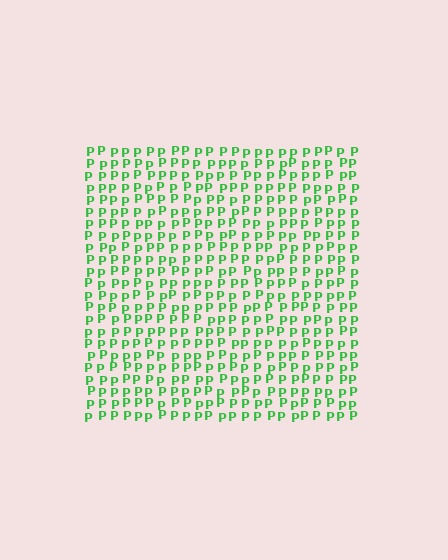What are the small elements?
The small elements are letter P's.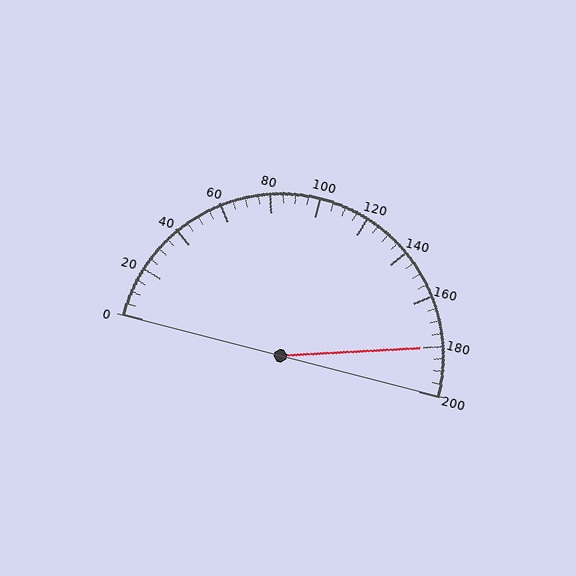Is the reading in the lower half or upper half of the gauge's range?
The reading is in the upper half of the range (0 to 200).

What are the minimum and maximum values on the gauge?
The gauge ranges from 0 to 200.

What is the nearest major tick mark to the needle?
The nearest major tick mark is 180.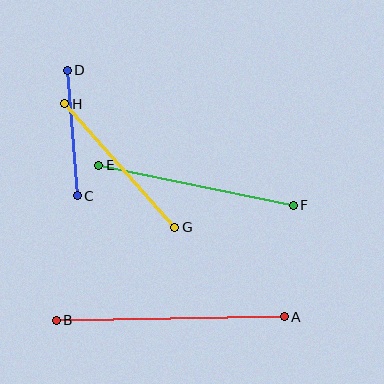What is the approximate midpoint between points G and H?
The midpoint is at approximately (120, 165) pixels.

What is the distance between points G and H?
The distance is approximately 165 pixels.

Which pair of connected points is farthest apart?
Points A and B are farthest apart.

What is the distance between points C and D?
The distance is approximately 126 pixels.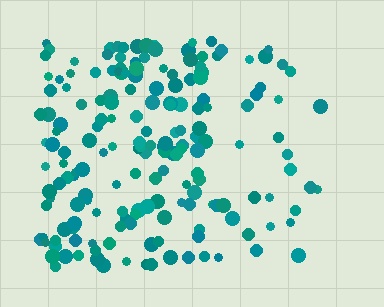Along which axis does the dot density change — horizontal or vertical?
Horizontal.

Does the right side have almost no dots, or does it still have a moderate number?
Still a moderate number, just noticeably fewer than the left.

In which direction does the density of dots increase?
From right to left, with the left side densest.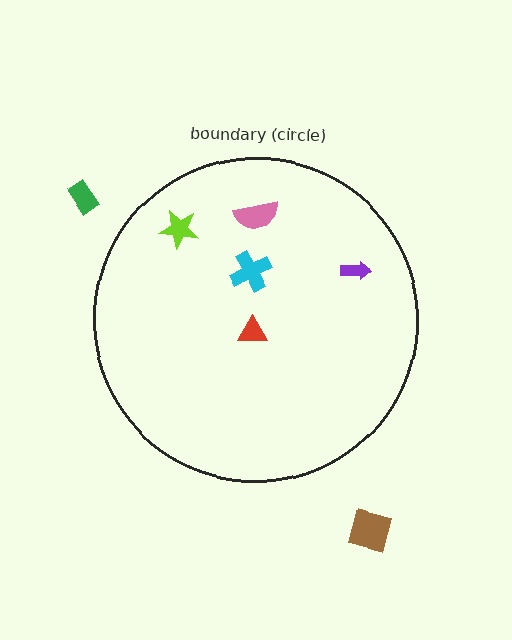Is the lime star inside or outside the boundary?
Inside.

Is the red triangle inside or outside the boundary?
Inside.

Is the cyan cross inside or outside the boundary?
Inside.